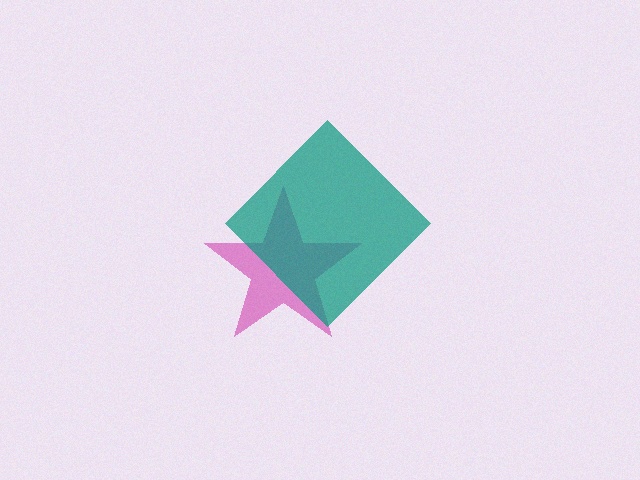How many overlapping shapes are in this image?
There are 2 overlapping shapes in the image.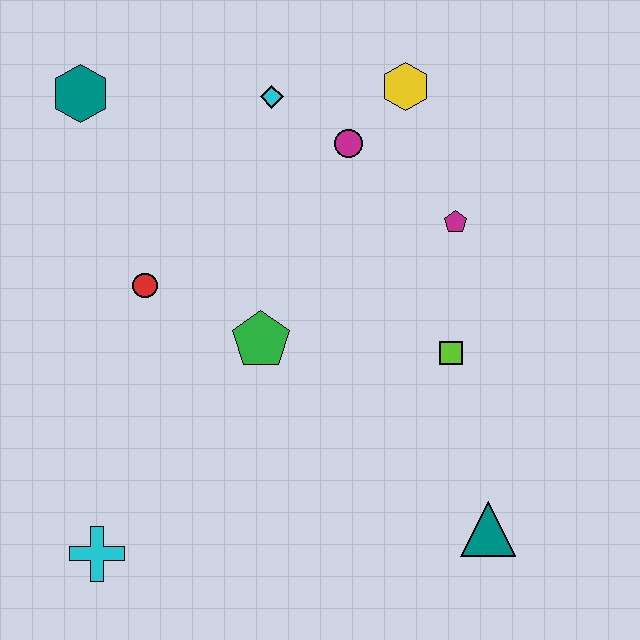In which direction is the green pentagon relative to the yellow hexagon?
The green pentagon is below the yellow hexagon.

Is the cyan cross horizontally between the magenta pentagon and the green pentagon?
No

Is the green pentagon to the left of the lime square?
Yes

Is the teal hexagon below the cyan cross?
No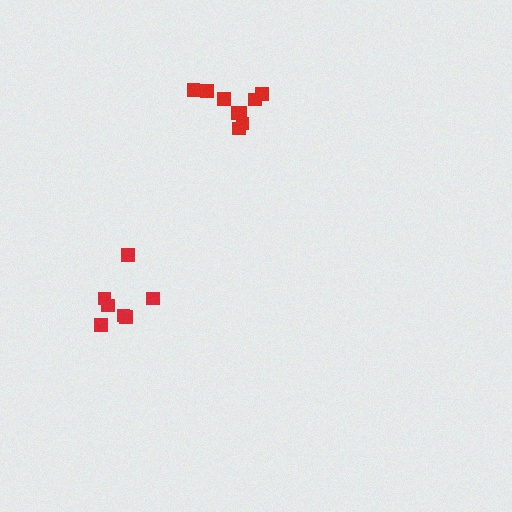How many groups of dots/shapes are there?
There are 2 groups.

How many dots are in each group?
Group 1: 7 dots, Group 2: 9 dots (16 total).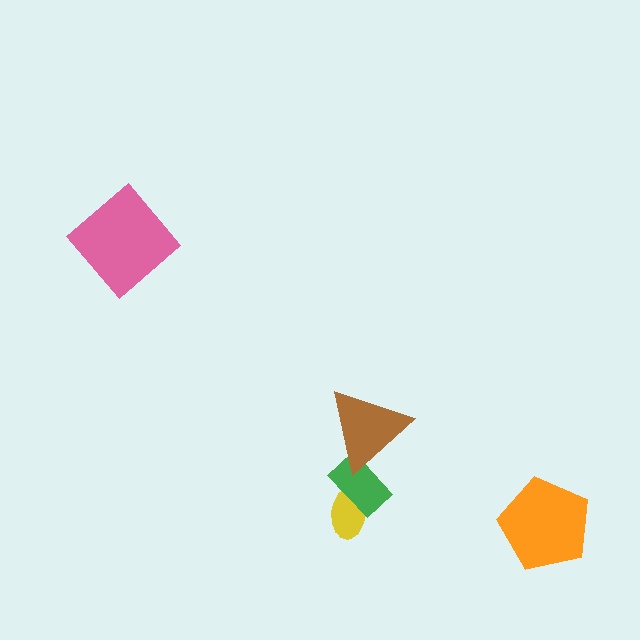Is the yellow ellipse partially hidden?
Yes, it is partially covered by another shape.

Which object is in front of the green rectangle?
The brown triangle is in front of the green rectangle.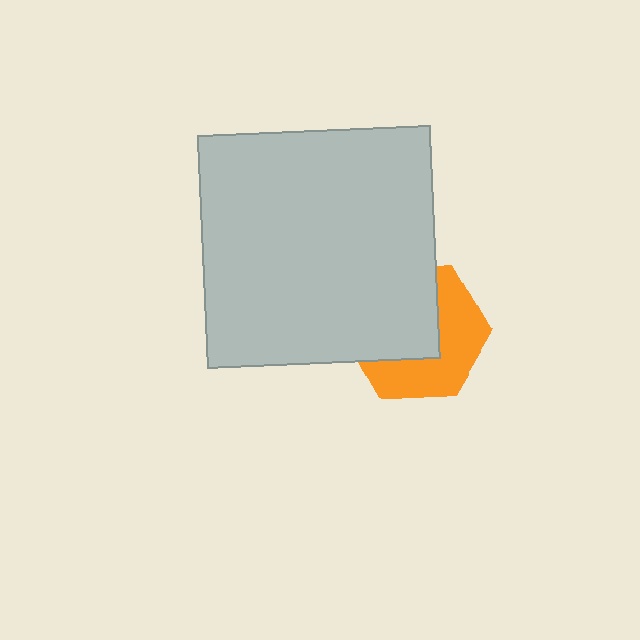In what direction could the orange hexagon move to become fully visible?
The orange hexagon could move toward the lower-right. That would shift it out from behind the light gray square entirely.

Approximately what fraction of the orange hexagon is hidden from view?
Roughly 52% of the orange hexagon is hidden behind the light gray square.